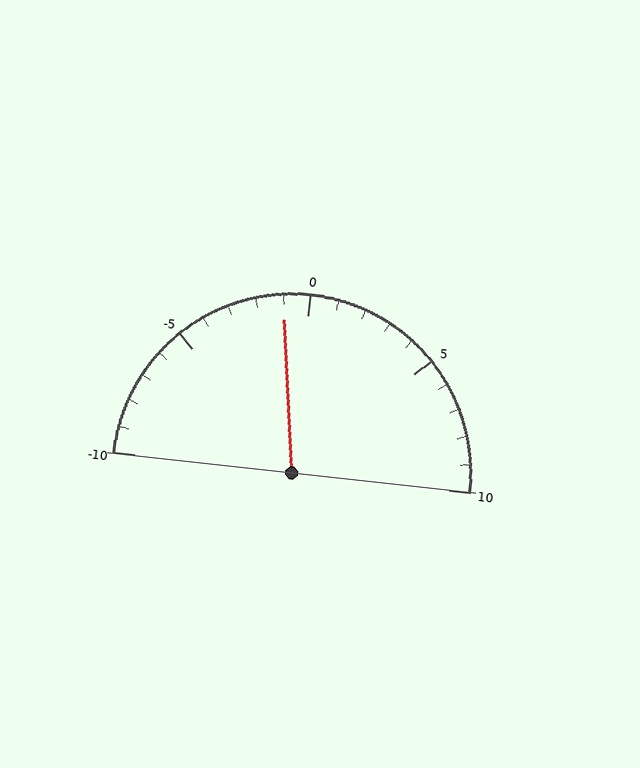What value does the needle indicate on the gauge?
The needle indicates approximately -1.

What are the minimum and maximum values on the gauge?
The gauge ranges from -10 to 10.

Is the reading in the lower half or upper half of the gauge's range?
The reading is in the lower half of the range (-10 to 10).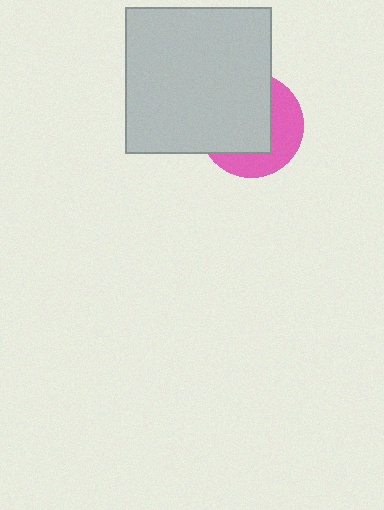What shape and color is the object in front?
The object in front is a light gray square.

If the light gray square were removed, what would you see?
You would see the complete pink circle.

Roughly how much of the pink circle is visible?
A small part of it is visible (roughly 40%).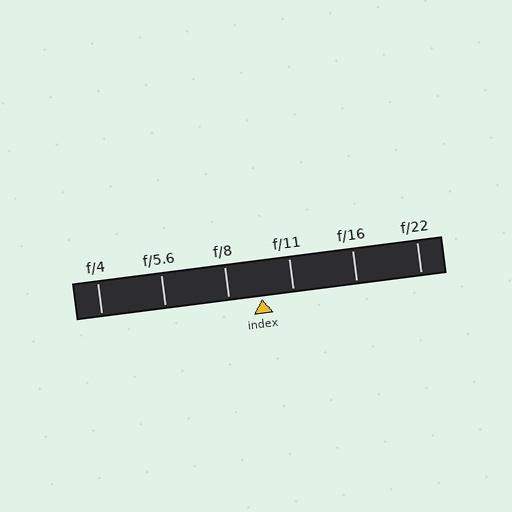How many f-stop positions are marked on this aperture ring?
There are 6 f-stop positions marked.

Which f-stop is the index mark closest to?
The index mark is closest to f/11.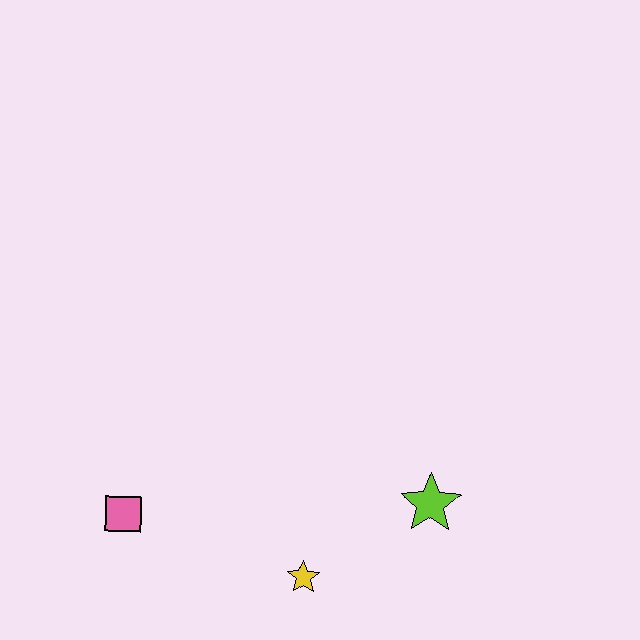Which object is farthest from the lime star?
The pink square is farthest from the lime star.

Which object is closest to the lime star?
The yellow star is closest to the lime star.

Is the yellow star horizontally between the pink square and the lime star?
Yes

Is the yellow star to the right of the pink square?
Yes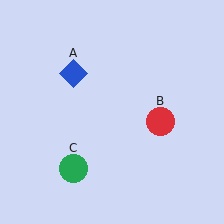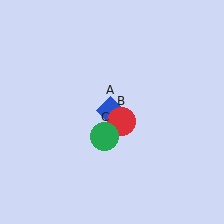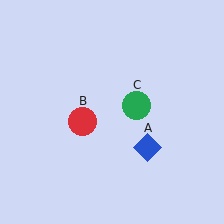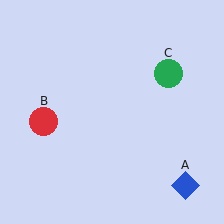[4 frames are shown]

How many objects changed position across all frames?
3 objects changed position: blue diamond (object A), red circle (object B), green circle (object C).